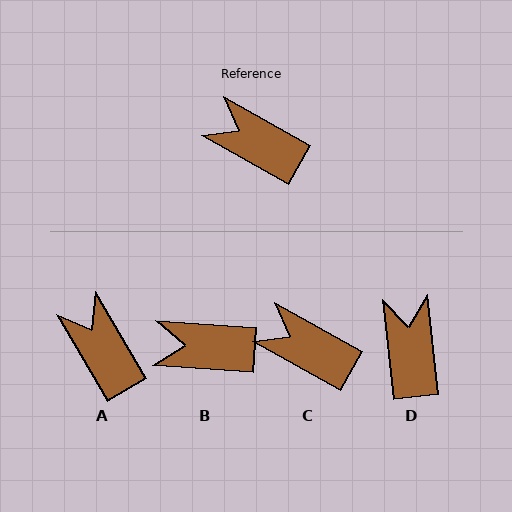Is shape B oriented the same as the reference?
No, it is off by about 25 degrees.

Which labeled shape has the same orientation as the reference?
C.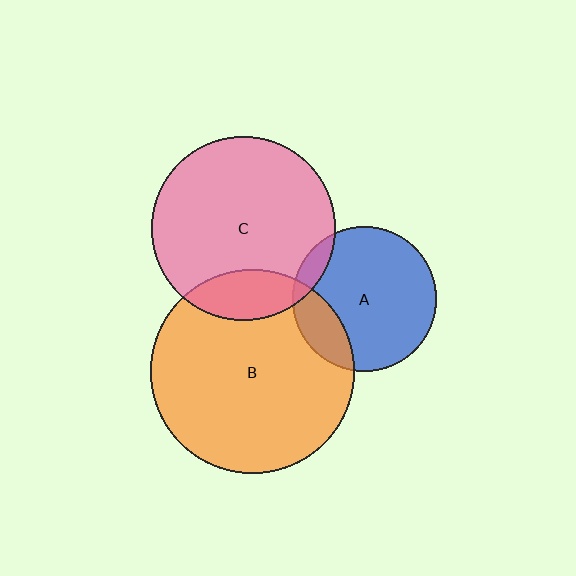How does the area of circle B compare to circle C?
Approximately 1.2 times.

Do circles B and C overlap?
Yes.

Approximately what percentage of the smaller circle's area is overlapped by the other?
Approximately 15%.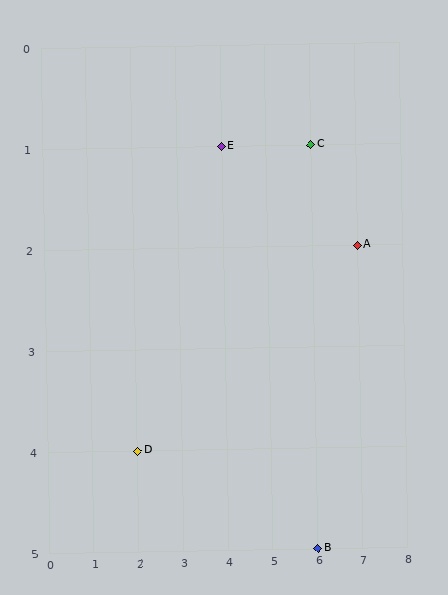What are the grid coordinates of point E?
Point E is at grid coordinates (4, 1).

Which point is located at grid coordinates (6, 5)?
Point B is at (6, 5).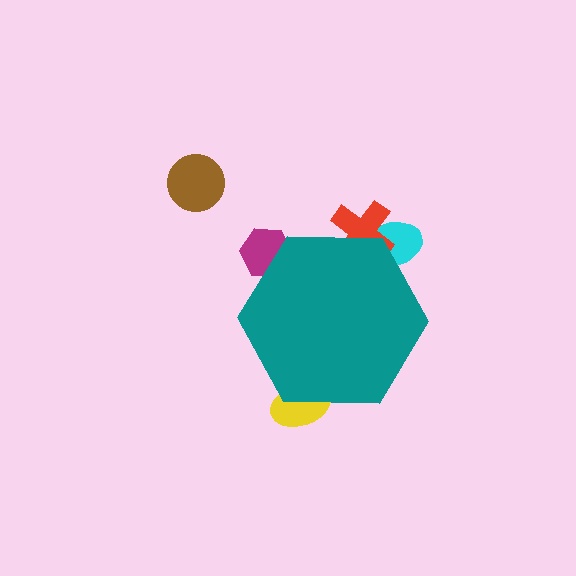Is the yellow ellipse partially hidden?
Yes, the yellow ellipse is partially hidden behind the teal hexagon.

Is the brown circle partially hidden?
No, the brown circle is fully visible.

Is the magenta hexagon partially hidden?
Yes, the magenta hexagon is partially hidden behind the teal hexagon.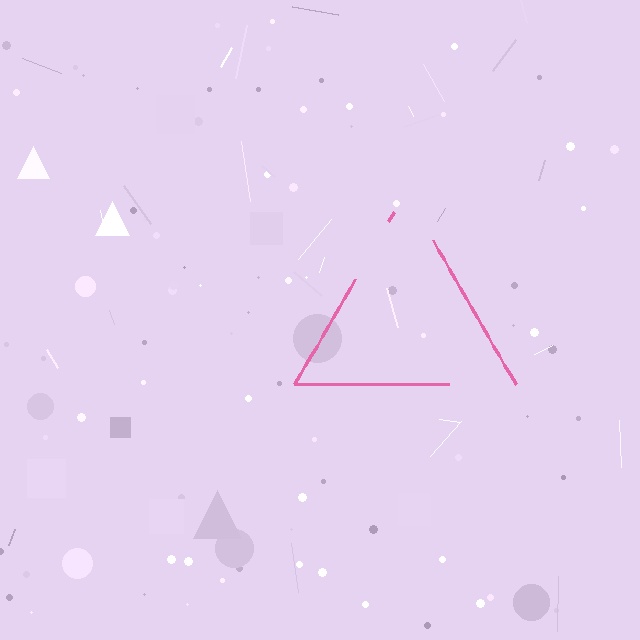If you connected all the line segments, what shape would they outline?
They would outline a triangle.